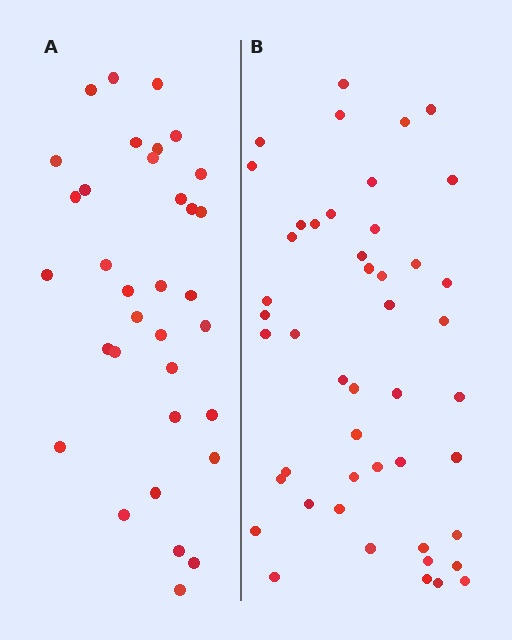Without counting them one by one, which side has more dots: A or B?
Region B (the right region) has more dots.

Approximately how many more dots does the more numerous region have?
Region B has approximately 15 more dots than region A.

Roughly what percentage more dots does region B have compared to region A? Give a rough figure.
About 40% more.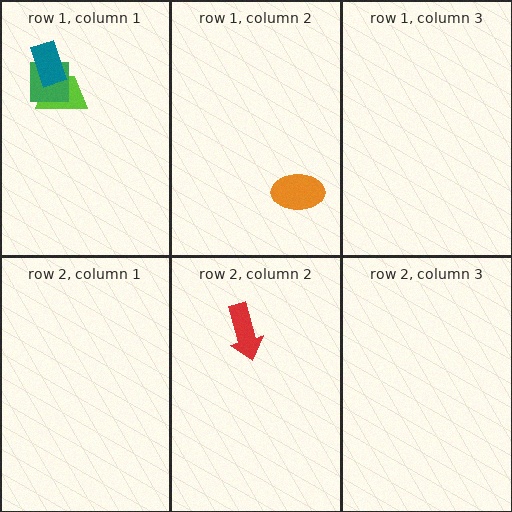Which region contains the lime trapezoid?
The row 1, column 1 region.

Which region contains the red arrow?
The row 2, column 2 region.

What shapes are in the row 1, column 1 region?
The lime trapezoid, the green square, the teal rectangle.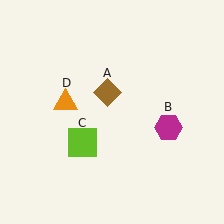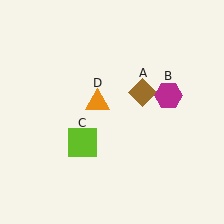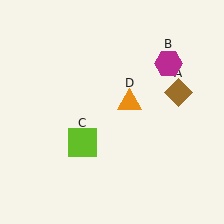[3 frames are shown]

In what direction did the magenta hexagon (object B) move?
The magenta hexagon (object B) moved up.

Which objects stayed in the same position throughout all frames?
Lime square (object C) remained stationary.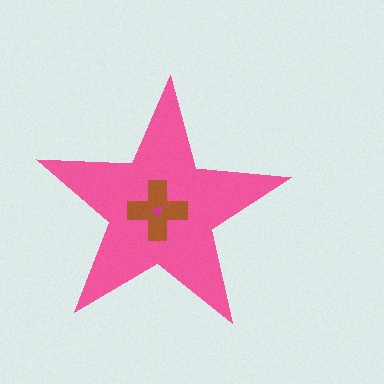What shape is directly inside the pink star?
The brown cross.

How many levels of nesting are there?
3.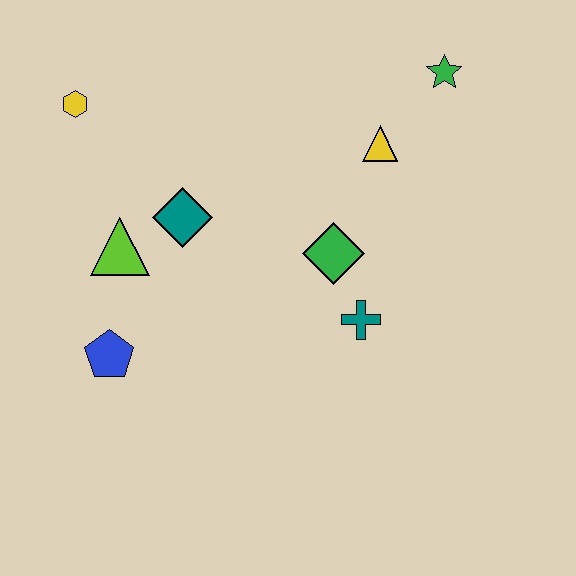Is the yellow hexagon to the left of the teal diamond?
Yes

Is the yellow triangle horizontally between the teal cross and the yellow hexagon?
No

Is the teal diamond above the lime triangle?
Yes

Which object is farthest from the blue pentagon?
The green star is farthest from the blue pentagon.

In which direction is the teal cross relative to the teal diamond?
The teal cross is to the right of the teal diamond.